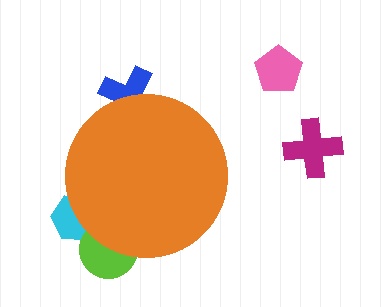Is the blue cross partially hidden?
Yes, the blue cross is partially hidden behind the orange circle.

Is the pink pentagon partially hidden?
No, the pink pentagon is fully visible.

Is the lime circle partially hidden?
Yes, the lime circle is partially hidden behind the orange circle.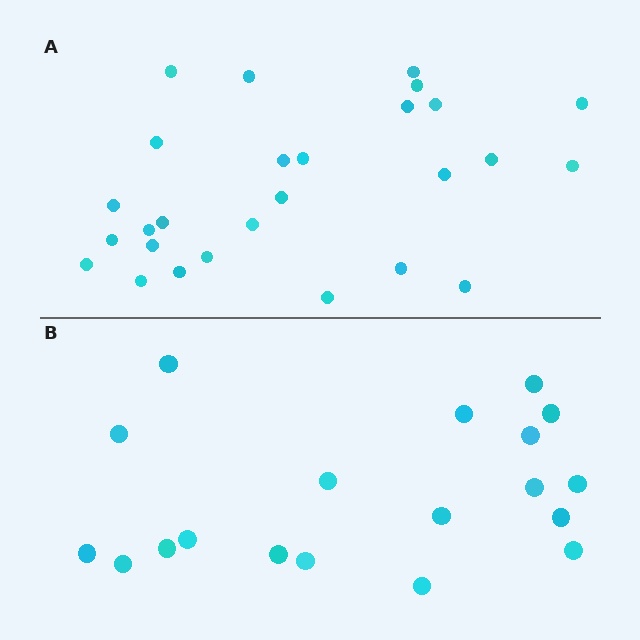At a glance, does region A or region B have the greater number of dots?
Region A (the top region) has more dots.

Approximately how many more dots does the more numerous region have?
Region A has roughly 8 or so more dots than region B.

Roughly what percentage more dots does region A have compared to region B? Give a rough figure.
About 40% more.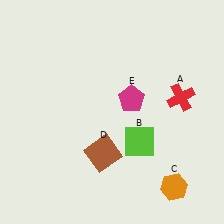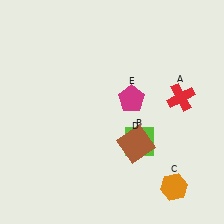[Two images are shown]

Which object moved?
The brown square (D) moved right.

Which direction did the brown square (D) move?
The brown square (D) moved right.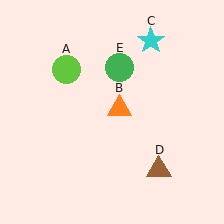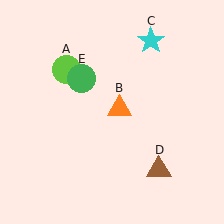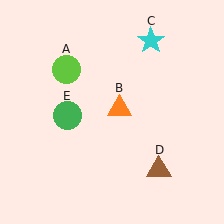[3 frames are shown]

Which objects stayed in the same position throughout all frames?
Lime circle (object A) and orange triangle (object B) and cyan star (object C) and brown triangle (object D) remained stationary.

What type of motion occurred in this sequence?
The green circle (object E) rotated counterclockwise around the center of the scene.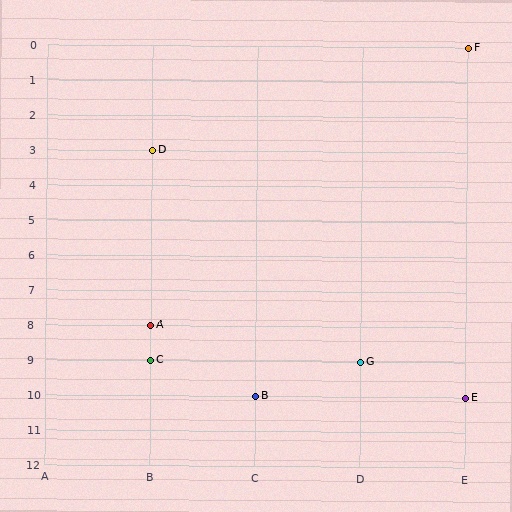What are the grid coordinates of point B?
Point B is at grid coordinates (C, 10).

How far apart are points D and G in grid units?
Points D and G are 2 columns and 6 rows apart (about 6.3 grid units diagonally).